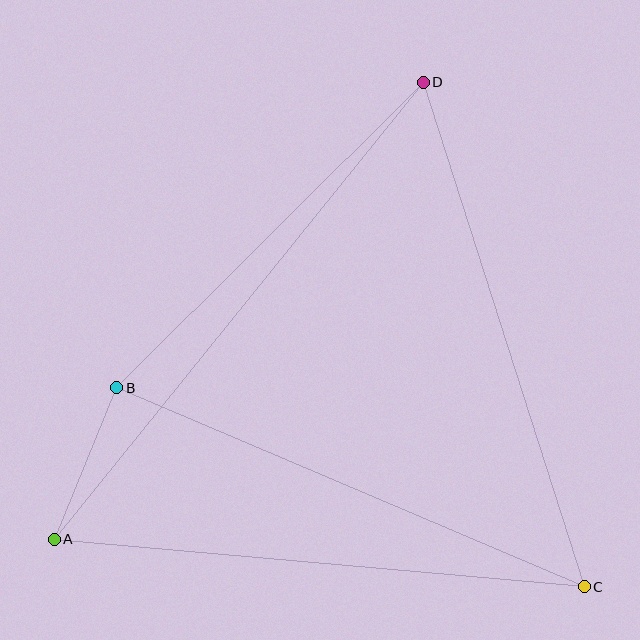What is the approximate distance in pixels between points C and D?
The distance between C and D is approximately 530 pixels.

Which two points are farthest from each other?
Points A and D are farthest from each other.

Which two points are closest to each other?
Points A and B are closest to each other.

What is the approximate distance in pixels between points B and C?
The distance between B and C is approximately 508 pixels.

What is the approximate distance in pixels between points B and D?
The distance between B and D is approximately 433 pixels.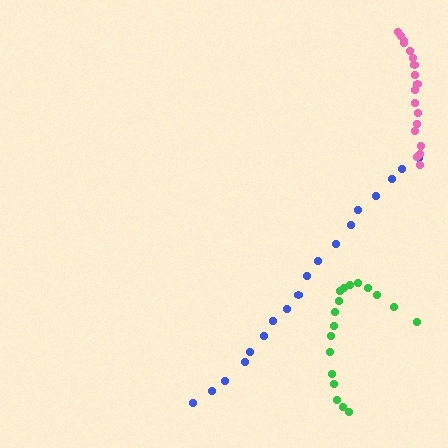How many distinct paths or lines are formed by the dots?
There are 3 distinct paths.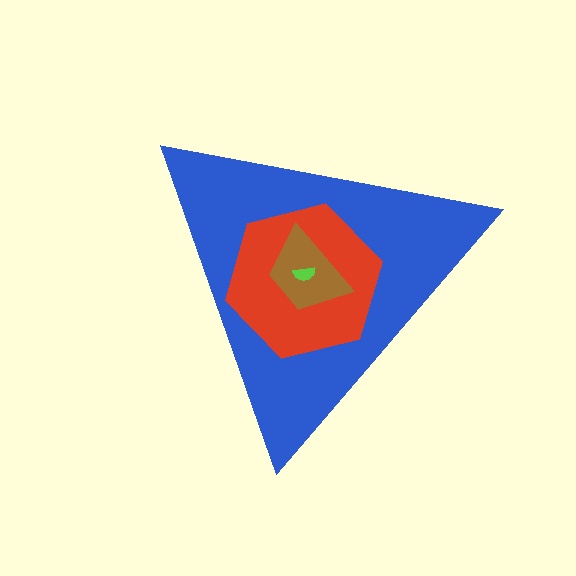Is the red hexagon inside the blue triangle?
Yes.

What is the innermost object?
The lime semicircle.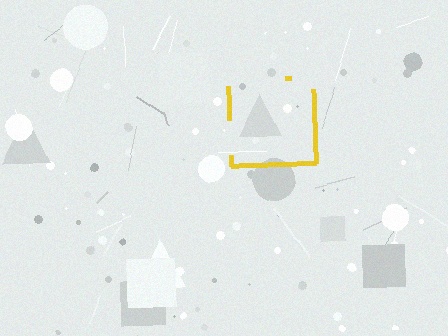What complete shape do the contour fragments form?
The contour fragments form a square.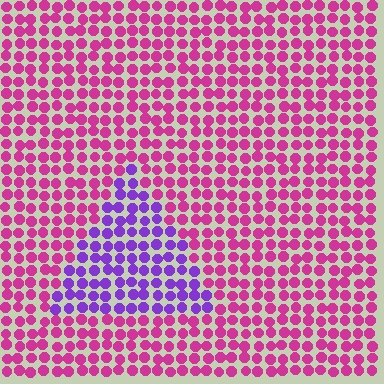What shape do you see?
I see a triangle.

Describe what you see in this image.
The image is filled with small magenta elements in a uniform arrangement. A triangle-shaped region is visible where the elements are tinted to a slightly different hue, forming a subtle color boundary.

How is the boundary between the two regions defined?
The boundary is defined purely by a slight shift in hue (about 50 degrees). Spacing, size, and orientation are identical on both sides.